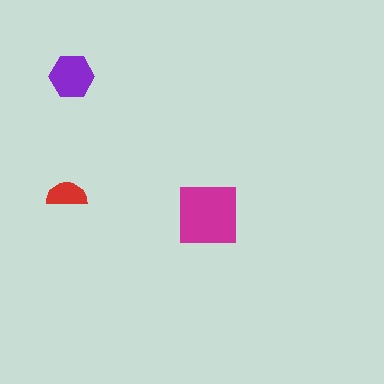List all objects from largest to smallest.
The magenta square, the purple hexagon, the red semicircle.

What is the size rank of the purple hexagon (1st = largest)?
2nd.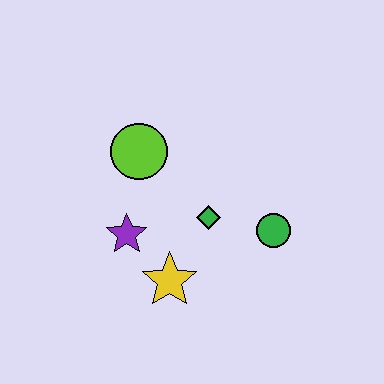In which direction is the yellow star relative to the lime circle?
The yellow star is below the lime circle.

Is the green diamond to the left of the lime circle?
No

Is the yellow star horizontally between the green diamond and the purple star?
Yes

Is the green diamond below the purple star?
No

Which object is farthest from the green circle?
The lime circle is farthest from the green circle.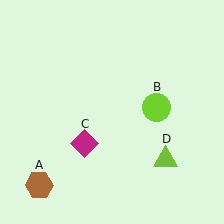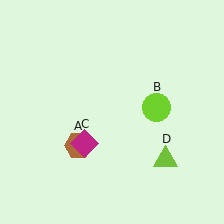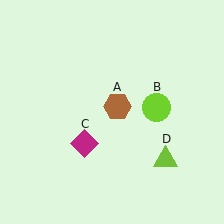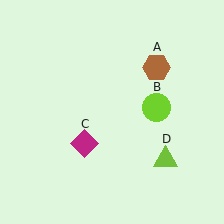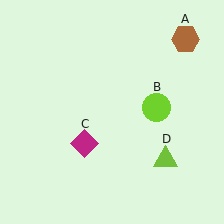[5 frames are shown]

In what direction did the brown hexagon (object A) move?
The brown hexagon (object A) moved up and to the right.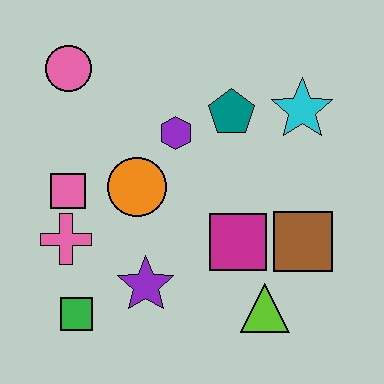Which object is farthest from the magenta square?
The pink circle is farthest from the magenta square.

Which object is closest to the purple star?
The green square is closest to the purple star.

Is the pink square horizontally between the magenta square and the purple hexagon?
No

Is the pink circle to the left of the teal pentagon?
Yes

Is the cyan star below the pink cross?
No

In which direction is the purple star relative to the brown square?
The purple star is to the left of the brown square.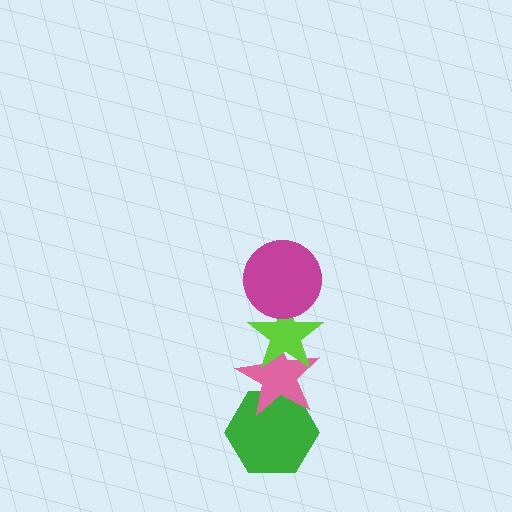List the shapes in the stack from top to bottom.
From top to bottom: the magenta circle, the lime star, the pink star, the green hexagon.